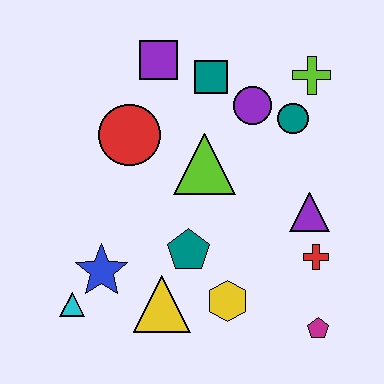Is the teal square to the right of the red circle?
Yes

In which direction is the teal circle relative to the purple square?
The teal circle is to the right of the purple square.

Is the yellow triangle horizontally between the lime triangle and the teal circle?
No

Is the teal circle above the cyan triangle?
Yes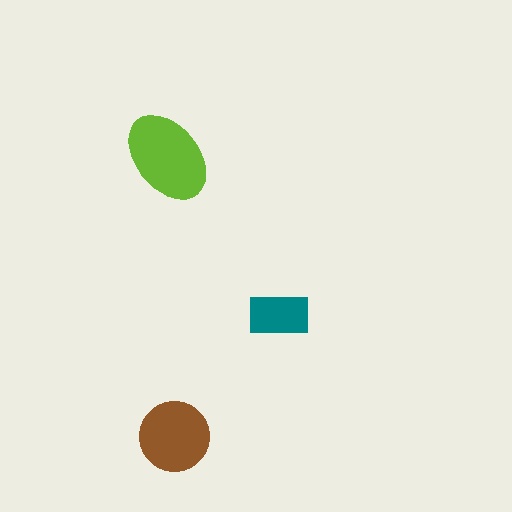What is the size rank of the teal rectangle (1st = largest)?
3rd.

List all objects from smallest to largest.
The teal rectangle, the brown circle, the lime ellipse.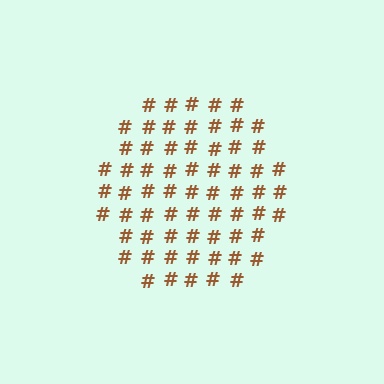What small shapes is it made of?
It is made of small hash symbols.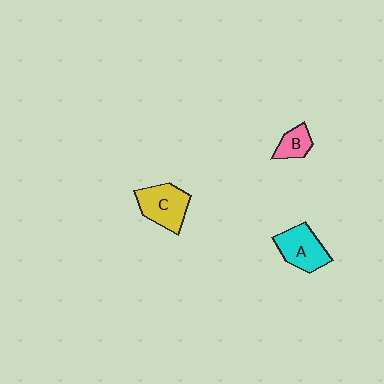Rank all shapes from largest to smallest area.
From largest to smallest: C (yellow), A (cyan), B (pink).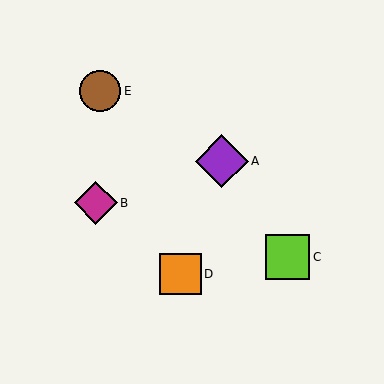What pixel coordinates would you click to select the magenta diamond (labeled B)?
Click at (96, 203) to select the magenta diamond B.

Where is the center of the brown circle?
The center of the brown circle is at (100, 91).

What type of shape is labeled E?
Shape E is a brown circle.